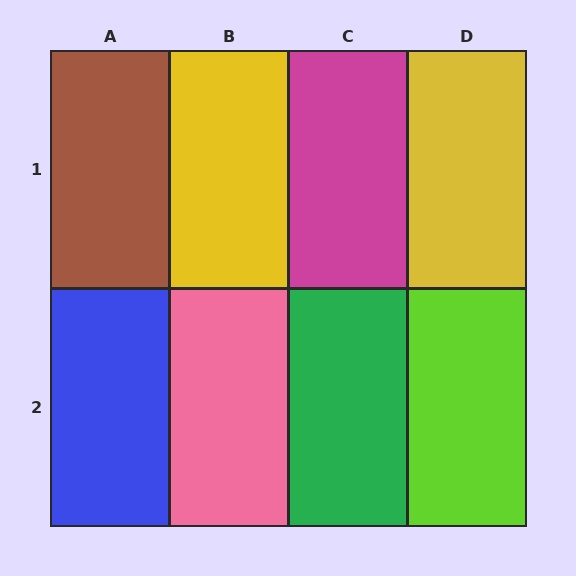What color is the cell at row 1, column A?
Brown.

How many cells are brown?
1 cell is brown.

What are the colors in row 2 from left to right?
Blue, pink, green, lime.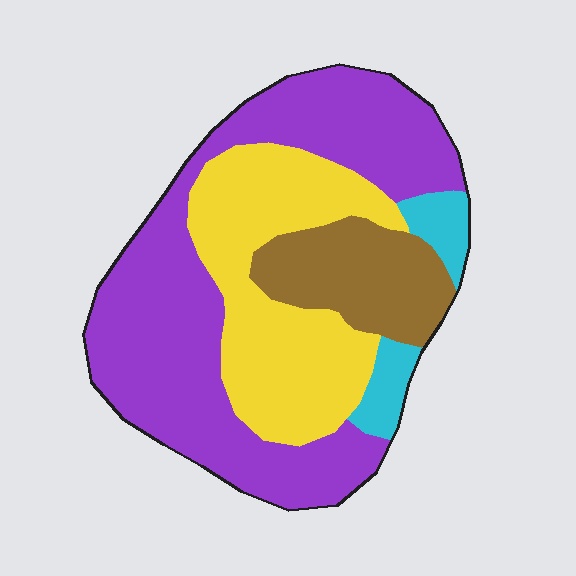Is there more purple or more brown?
Purple.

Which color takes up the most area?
Purple, at roughly 50%.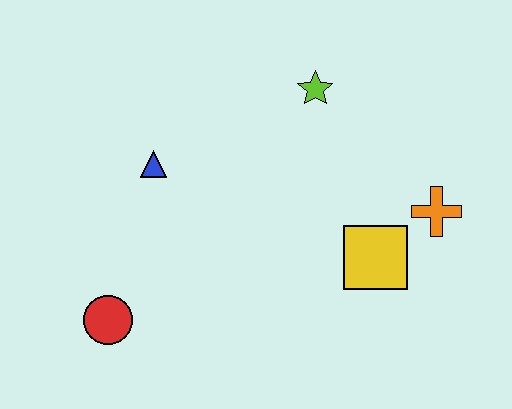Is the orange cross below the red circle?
No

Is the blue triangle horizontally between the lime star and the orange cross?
No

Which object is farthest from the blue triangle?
The orange cross is farthest from the blue triangle.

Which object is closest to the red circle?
The blue triangle is closest to the red circle.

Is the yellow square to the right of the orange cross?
No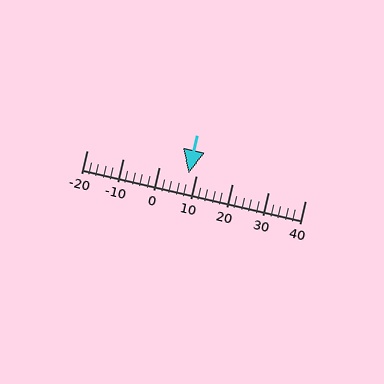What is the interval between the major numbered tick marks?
The major tick marks are spaced 10 units apart.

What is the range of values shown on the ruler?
The ruler shows values from -20 to 40.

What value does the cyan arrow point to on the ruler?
The cyan arrow points to approximately 8.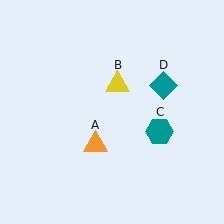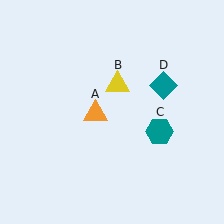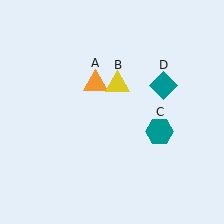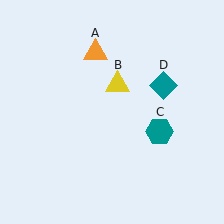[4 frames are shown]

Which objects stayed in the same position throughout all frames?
Yellow triangle (object B) and teal hexagon (object C) and teal diamond (object D) remained stationary.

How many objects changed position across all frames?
1 object changed position: orange triangle (object A).